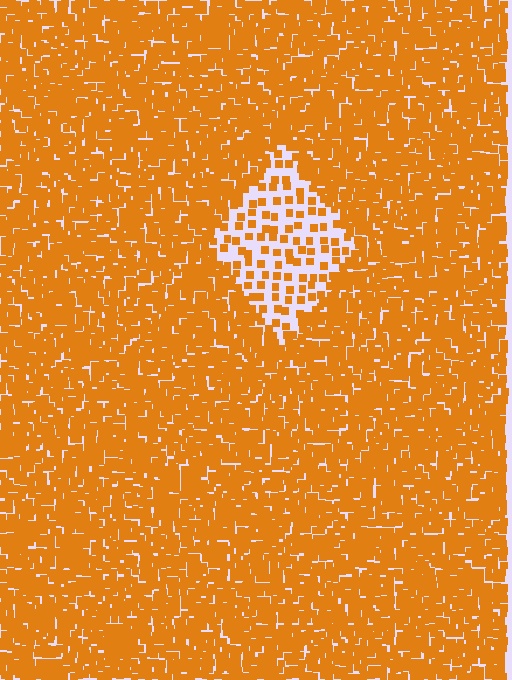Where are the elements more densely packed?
The elements are more densely packed outside the diamond boundary.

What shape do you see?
I see a diamond.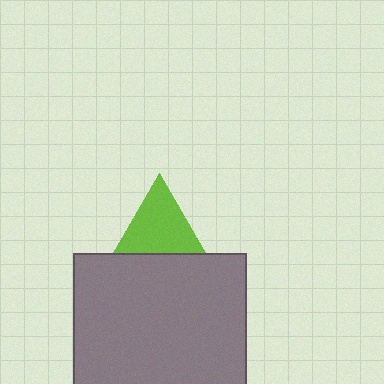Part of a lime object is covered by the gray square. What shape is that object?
It is a triangle.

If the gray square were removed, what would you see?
You would see the complete lime triangle.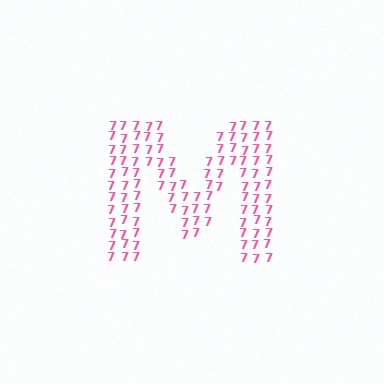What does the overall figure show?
The overall figure shows the letter M.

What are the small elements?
The small elements are digit 7's.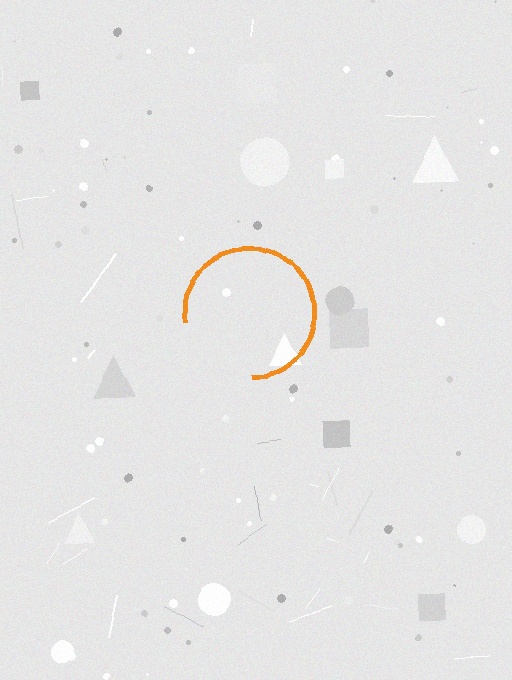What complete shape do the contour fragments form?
The contour fragments form a circle.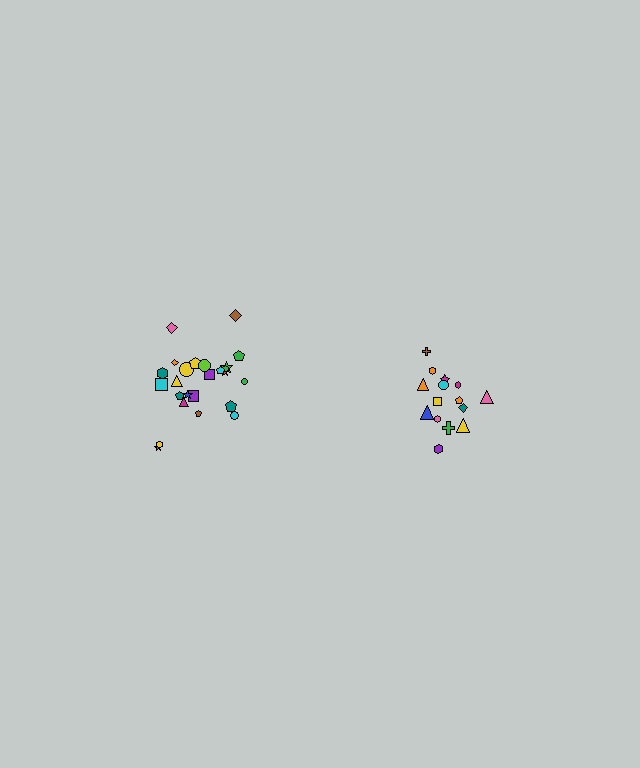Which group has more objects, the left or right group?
The left group.